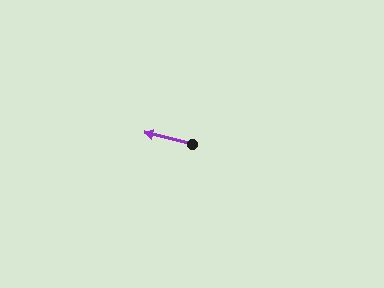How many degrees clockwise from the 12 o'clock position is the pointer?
Approximately 284 degrees.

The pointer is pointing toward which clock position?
Roughly 9 o'clock.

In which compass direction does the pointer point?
West.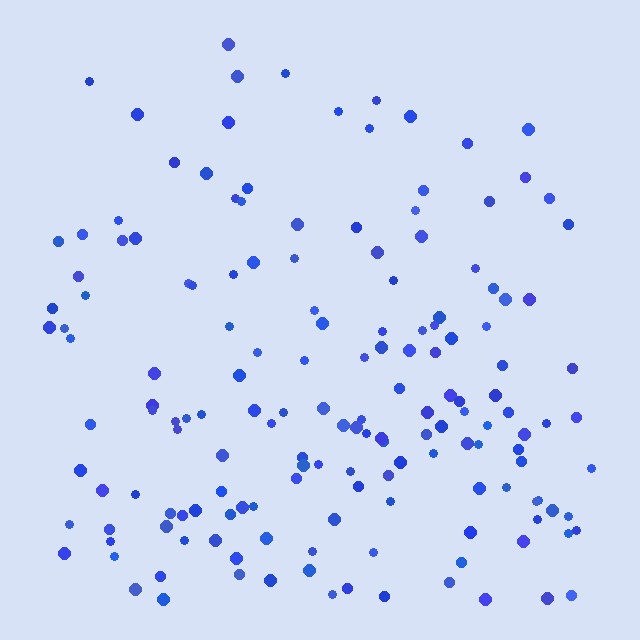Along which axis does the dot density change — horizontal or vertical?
Vertical.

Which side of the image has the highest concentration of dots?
The bottom.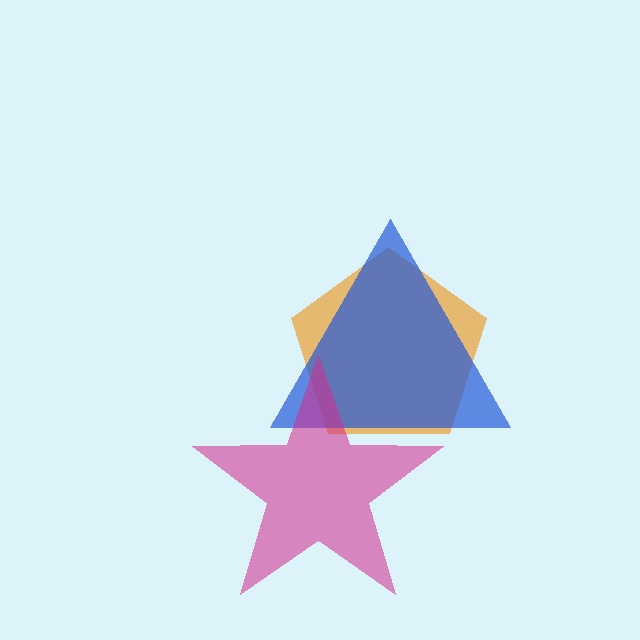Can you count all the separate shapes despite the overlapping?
Yes, there are 3 separate shapes.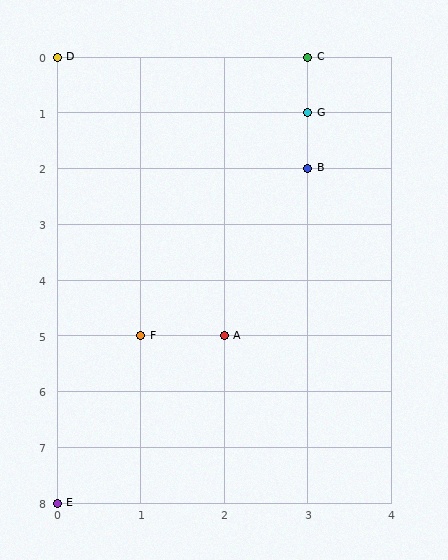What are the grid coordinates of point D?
Point D is at grid coordinates (0, 0).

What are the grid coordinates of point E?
Point E is at grid coordinates (0, 8).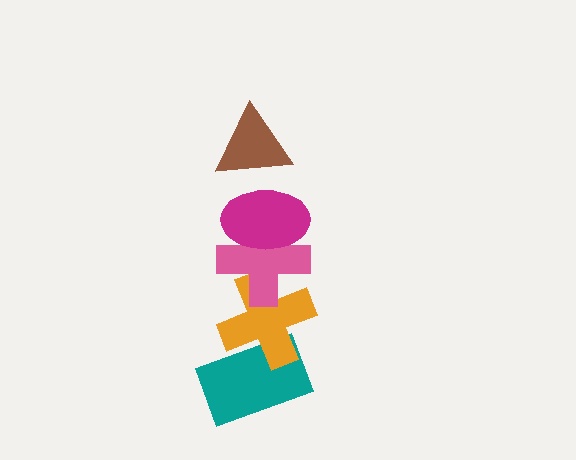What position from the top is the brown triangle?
The brown triangle is 1st from the top.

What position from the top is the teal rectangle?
The teal rectangle is 5th from the top.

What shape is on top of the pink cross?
The magenta ellipse is on top of the pink cross.